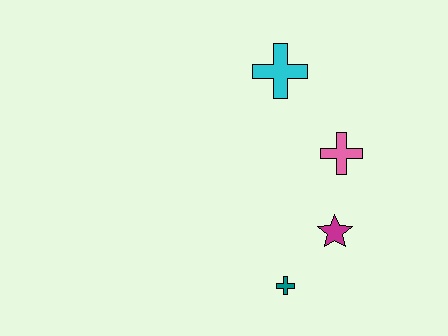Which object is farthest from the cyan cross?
The teal cross is farthest from the cyan cross.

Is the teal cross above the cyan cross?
No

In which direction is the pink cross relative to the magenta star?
The pink cross is above the magenta star.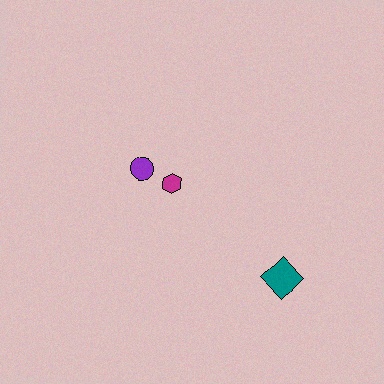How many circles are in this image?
There is 1 circle.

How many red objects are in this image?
There are no red objects.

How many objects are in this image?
There are 3 objects.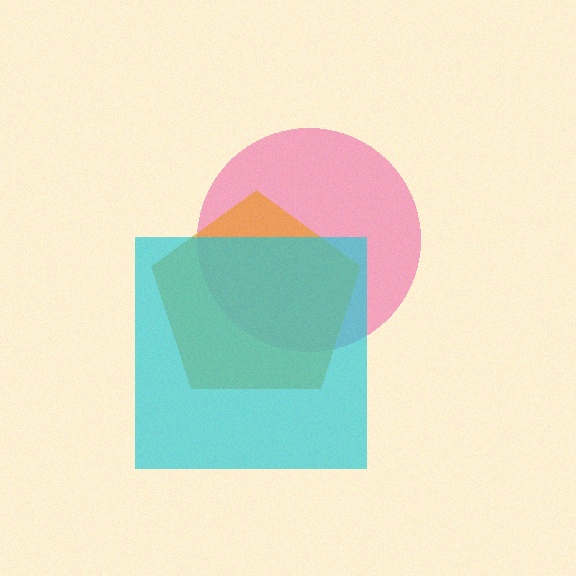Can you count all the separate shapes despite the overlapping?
Yes, there are 3 separate shapes.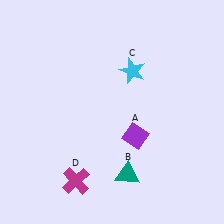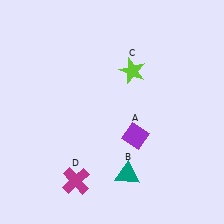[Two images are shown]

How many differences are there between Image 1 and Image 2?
There is 1 difference between the two images.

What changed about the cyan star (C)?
In Image 1, C is cyan. In Image 2, it changed to lime.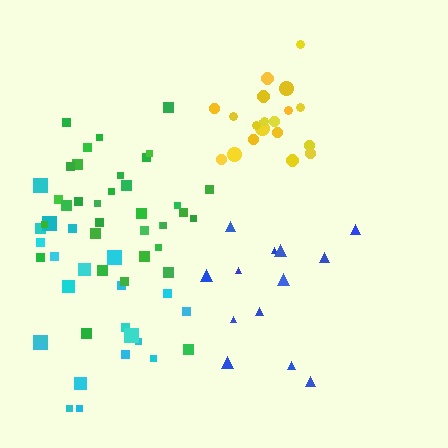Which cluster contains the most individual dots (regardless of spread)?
Green (34).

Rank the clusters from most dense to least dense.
yellow, green, cyan, blue.